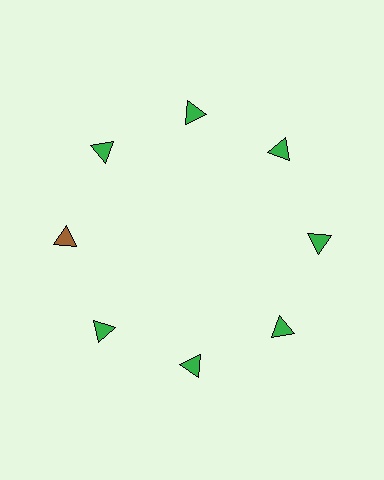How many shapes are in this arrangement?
There are 8 shapes arranged in a ring pattern.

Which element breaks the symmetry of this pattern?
The brown triangle at roughly the 9 o'clock position breaks the symmetry. All other shapes are green triangles.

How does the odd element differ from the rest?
It has a different color: brown instead of green.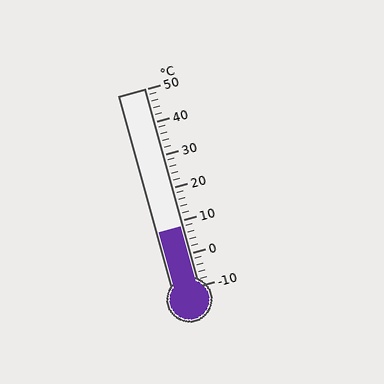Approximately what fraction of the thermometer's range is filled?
The thermometer is filled to approximately 30% of its range.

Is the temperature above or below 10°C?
The temperature is below 10°C.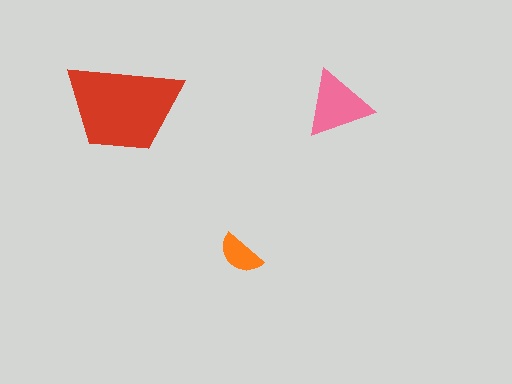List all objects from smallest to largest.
The orange semicircle, the pink triangle, the red trapezoid.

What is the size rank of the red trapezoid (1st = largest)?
1st.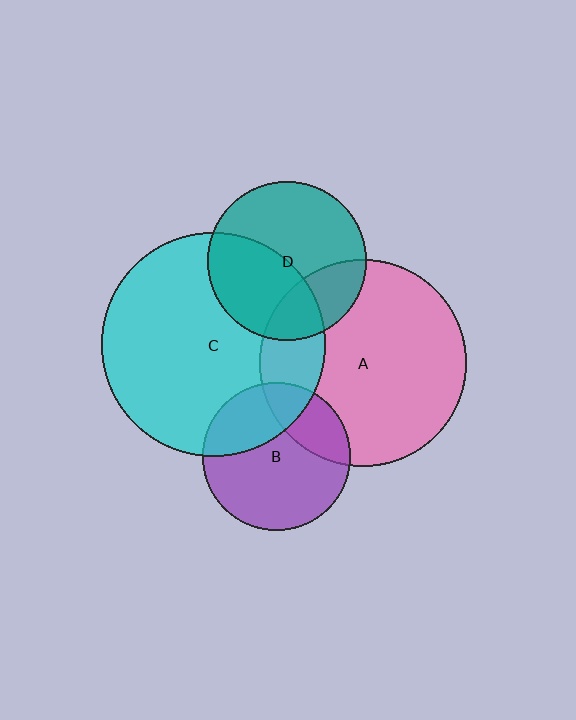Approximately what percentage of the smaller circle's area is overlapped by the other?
Approximately 30%.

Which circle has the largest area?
Circle C (cyan).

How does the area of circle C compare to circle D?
Approximately 2.0 times.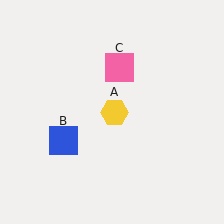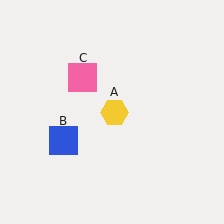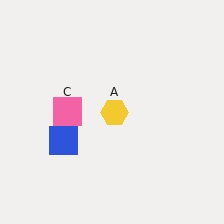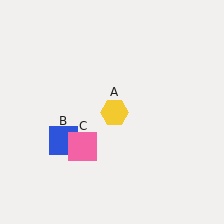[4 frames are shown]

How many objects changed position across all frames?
1 object changed position: pink square (object C).